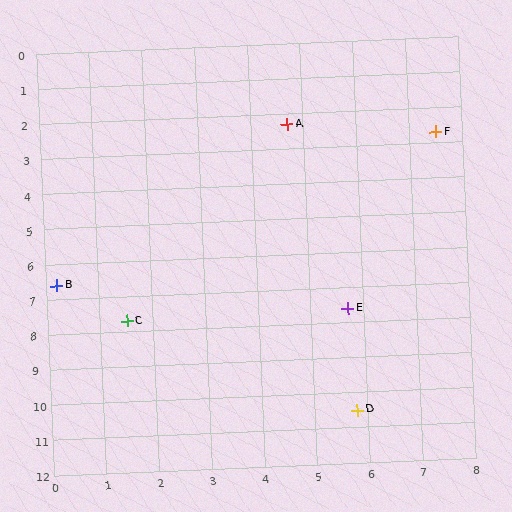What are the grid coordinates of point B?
Point B is at approximately (0.2, 6.6).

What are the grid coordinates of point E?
Point E is at approximately (5.7, 7.6).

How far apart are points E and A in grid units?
Points E and A are about 5.4 grid units apart.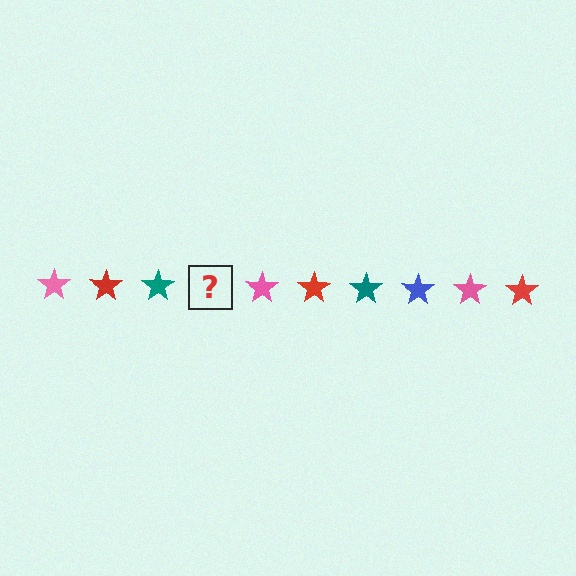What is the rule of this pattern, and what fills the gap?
The rule is that the pattern cycles through pink, red, teal, blue stars. The gap should be filled with a blue star.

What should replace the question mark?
The question mark should be replaced with a blue star.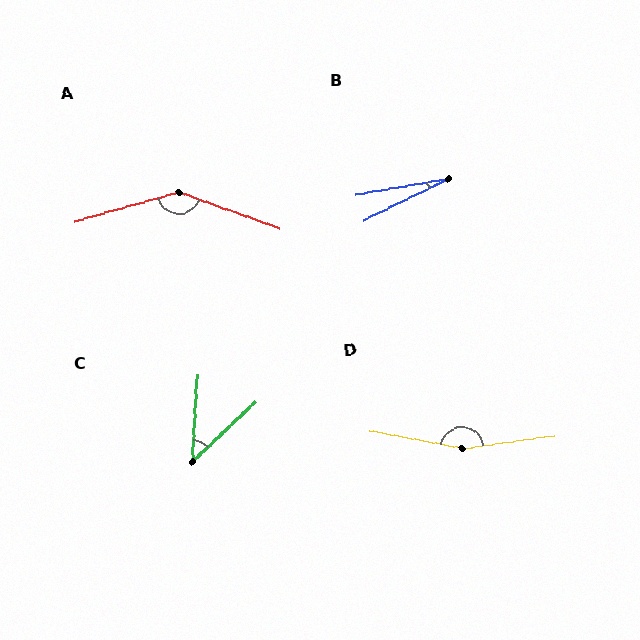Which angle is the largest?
D, at approximately 162 degrees.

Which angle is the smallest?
B, at approximately 17 degrees.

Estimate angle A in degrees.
Approximately 144 degrees.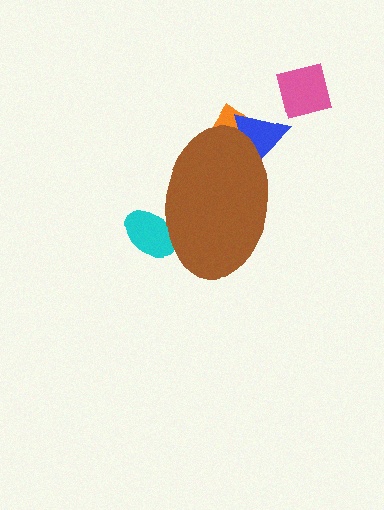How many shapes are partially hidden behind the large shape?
3 shapes are partially hidden.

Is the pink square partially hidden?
No, the pink square is fully visible.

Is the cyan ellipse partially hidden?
Yes, the cyan ellipse is partially hidden behind the brown ellipse.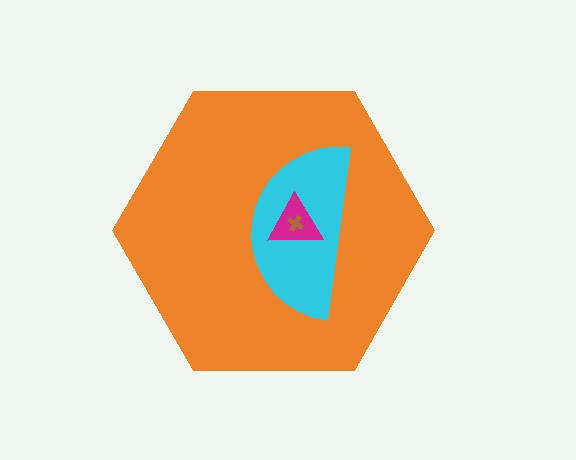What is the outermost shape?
The orange hexagon.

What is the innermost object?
The brown cross.